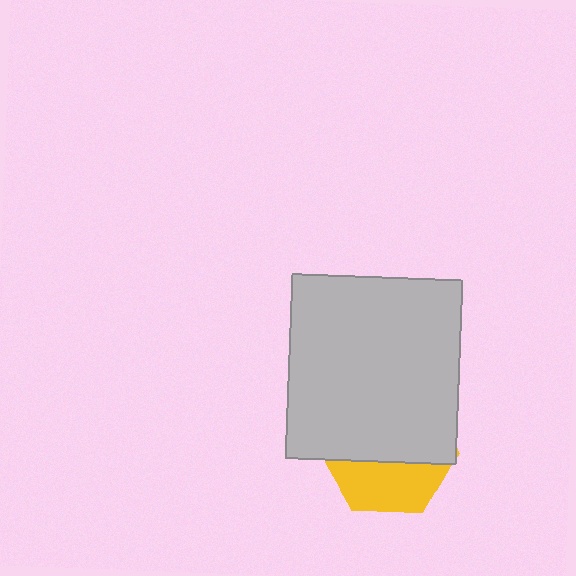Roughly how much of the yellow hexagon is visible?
A small part of it is visible (roughly 37%).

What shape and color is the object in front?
The object in front is a light gray rectangle.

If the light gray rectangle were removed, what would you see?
You would see the complete yellow hexagon.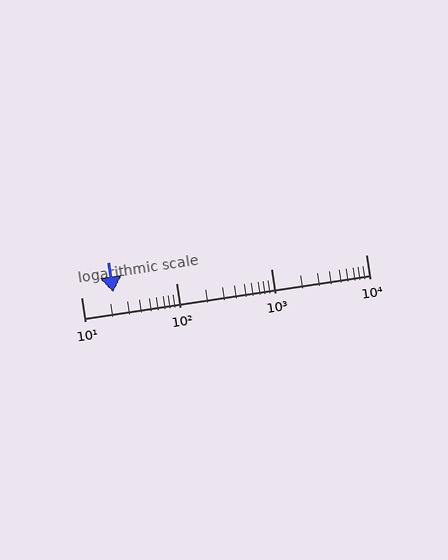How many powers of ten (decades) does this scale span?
The scale spans 3 decades, from 10 to 10000.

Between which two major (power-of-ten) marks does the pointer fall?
The pointer is between 10 and 100.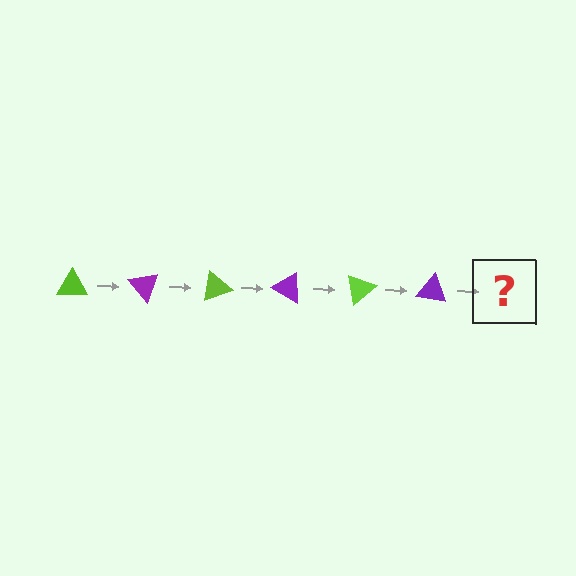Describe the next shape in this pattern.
It should be a lime triangle, rotated 300 degrees from the start.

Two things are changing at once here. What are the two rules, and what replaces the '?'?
The two rules are that it rotates 50 degrees each step and the color cycles through lime and purple. The '?' should be a lime triangle, rotated 300 degrees from the start.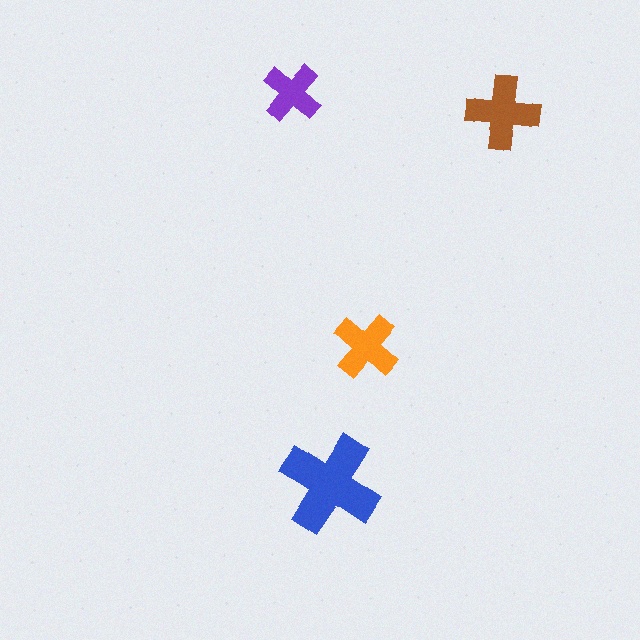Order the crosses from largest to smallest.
the blue one, the brown one, the orange one, the purple one.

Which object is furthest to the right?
The brown cross is rightmost.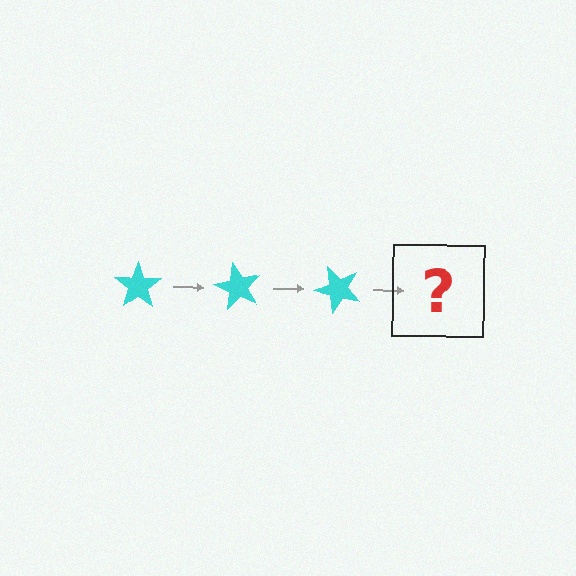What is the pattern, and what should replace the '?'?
The pattern is that the star rotates 60 degrees each step. The '?' should be a cyan star rotated 180 degrees.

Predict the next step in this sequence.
The next step is a cyan star rotated 180 degrees.